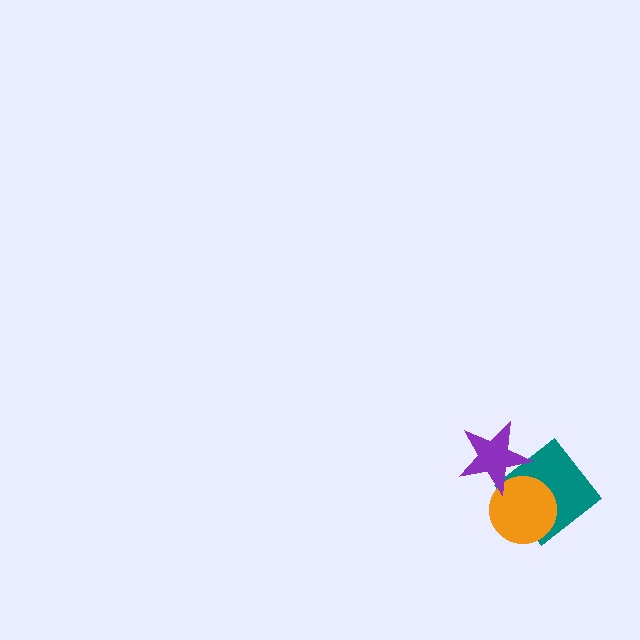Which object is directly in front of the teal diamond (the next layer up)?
The orange circle is directly in front of the teal diamond.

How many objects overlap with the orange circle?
2 objects overlap with the orange circle.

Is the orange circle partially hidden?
Yes, it is partially covered by another shape.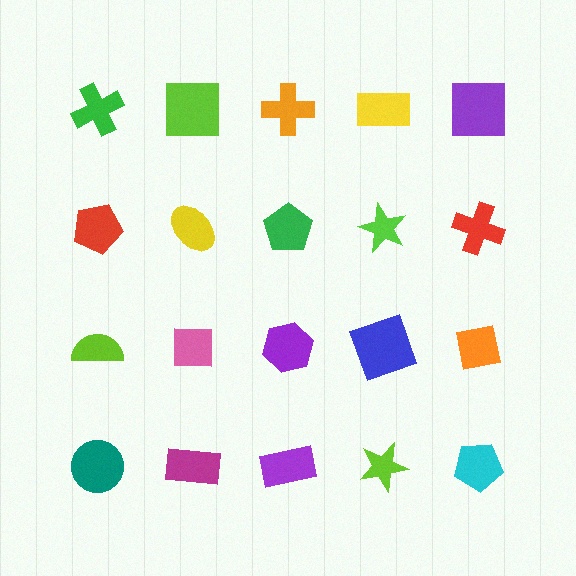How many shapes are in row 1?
5 shapes.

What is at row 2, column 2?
A yellow ellipse.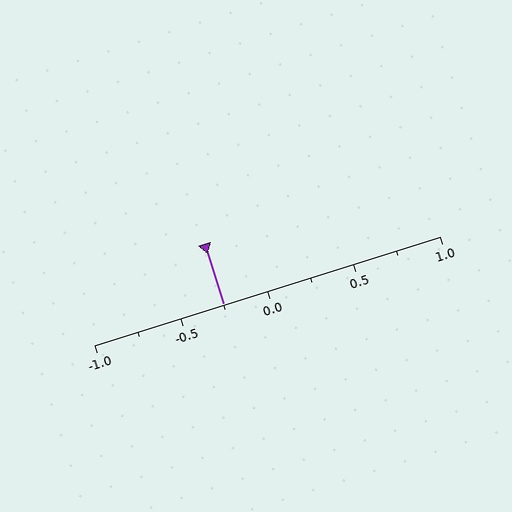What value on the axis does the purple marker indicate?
The marker indicates approximately -0.25.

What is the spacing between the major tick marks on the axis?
The major ticks are spaced 0.5 apart.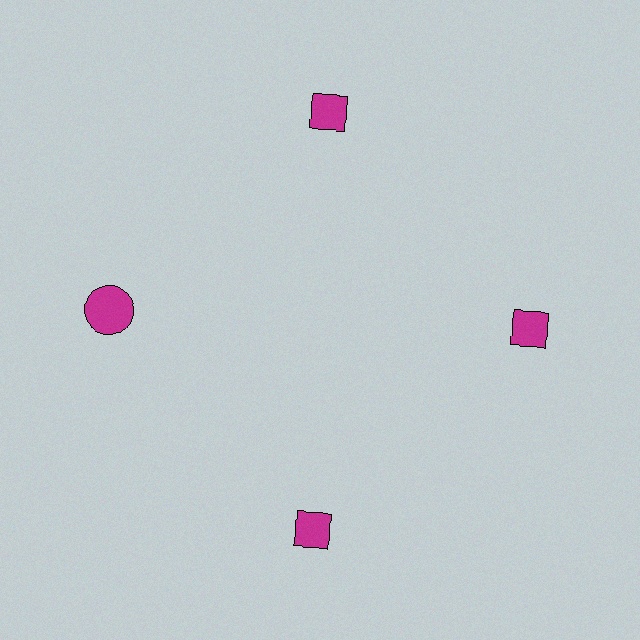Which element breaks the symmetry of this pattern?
The magenta circle at roughly the 9 o'clock position breaks the symmetry. All other shapes are magenta diamonds.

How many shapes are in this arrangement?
There are 4 shapes arranged in a ring pattern.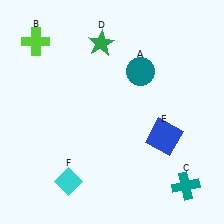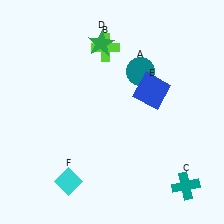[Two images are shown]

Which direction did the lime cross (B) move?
The lime cross (B) moved right.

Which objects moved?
The objects that moved are: the lime cross (B), the blue square (E).